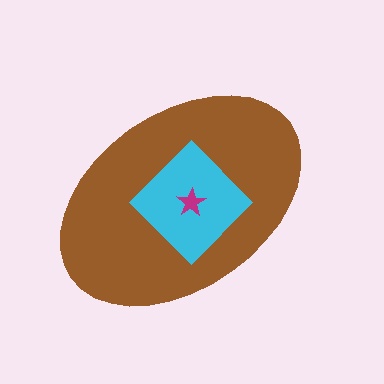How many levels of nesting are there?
3.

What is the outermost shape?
The brown ellipse.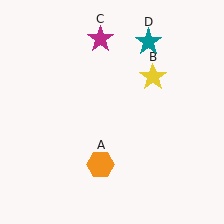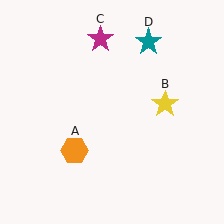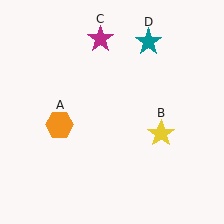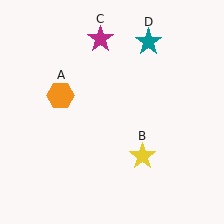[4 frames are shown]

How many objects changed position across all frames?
2 objects changed position: orange hexagon (object A), yellow star (object B).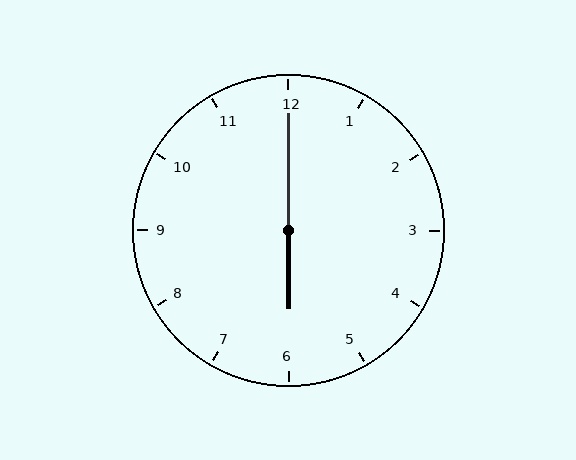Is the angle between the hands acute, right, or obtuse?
It is obtuse.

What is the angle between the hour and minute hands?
Approximately 180 degrees.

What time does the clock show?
6:00.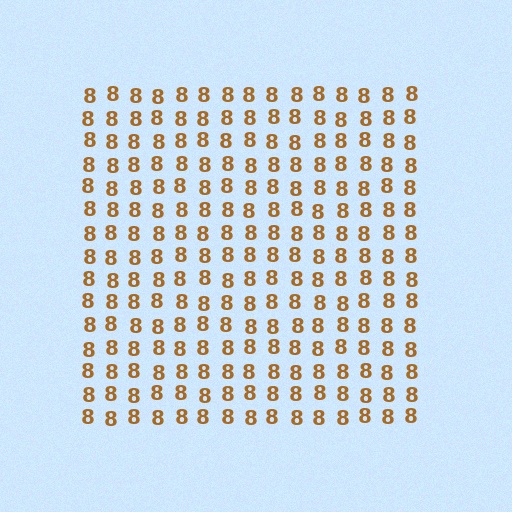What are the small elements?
The small elements are digit 8's.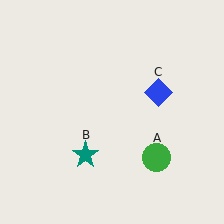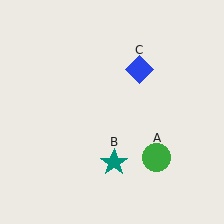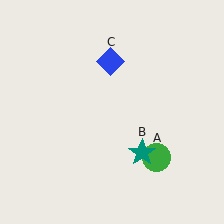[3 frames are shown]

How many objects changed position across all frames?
2 objects changed position: teal star (object B), blue diamond (object C).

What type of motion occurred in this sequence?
The teal star (object B), blue diamond (object C) rotated counterclockwise around the center of the scene.